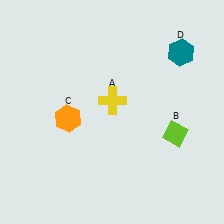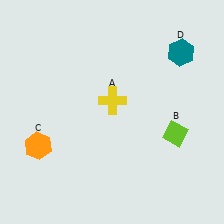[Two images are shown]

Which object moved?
The orange hexagon (C) moved left.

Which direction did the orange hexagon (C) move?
The orange hexagon (C) moved left.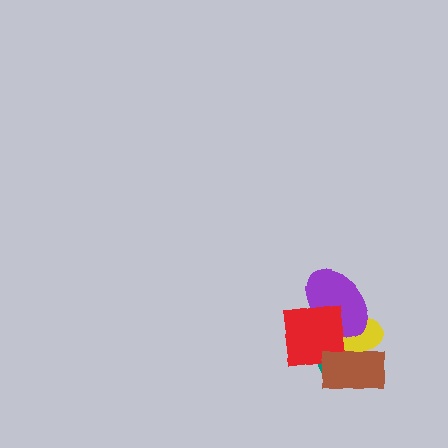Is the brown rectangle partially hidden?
No, no other shape covers it.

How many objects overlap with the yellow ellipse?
4 objects overlap with the yellow ellipse.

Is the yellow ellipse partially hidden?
Yes, it is partially covered by another shape.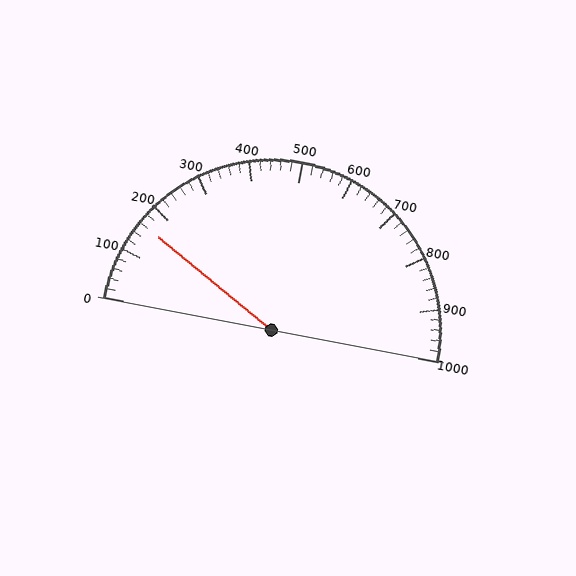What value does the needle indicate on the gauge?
The needle indicates approximately 160.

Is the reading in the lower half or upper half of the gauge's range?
The reading is in the lower half of the range (0 to 1000).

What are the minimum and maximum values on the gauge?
The gauge ranges from 0 to 1000.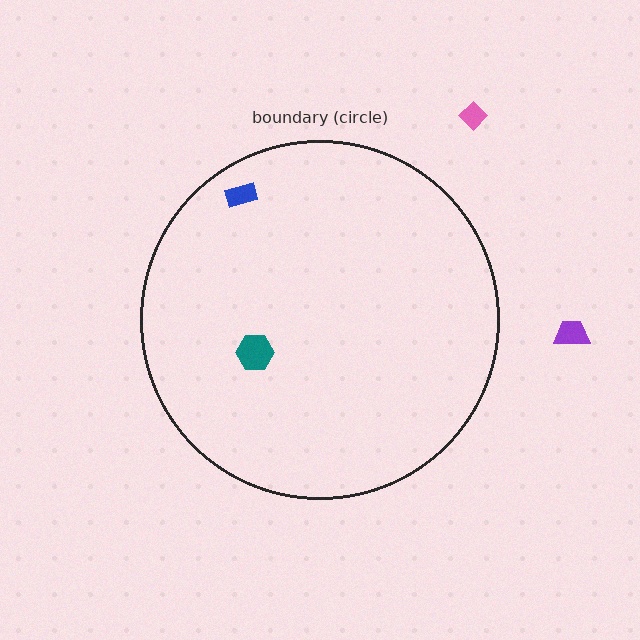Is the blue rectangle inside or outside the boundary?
Inside.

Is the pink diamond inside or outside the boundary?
Outside.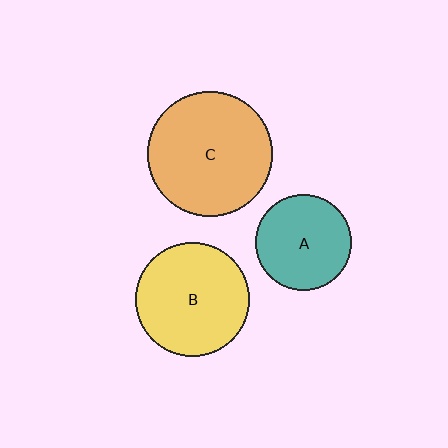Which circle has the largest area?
Circle C (orange).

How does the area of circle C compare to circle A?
Approximately 1.7 times.